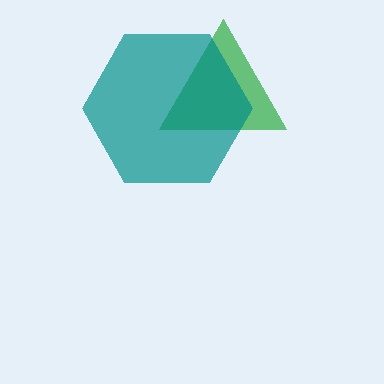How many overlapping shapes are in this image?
There are 2 overlapping shapes in the image.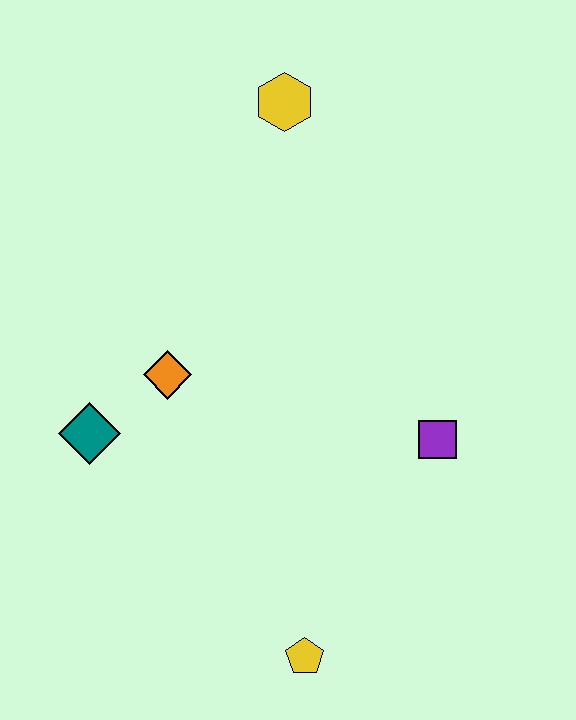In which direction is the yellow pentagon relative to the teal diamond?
The yellow pentagon is below the teal diamond.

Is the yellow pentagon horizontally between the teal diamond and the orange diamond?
No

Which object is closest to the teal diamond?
The orange diamond is closest to the teal diamond.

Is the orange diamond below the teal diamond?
No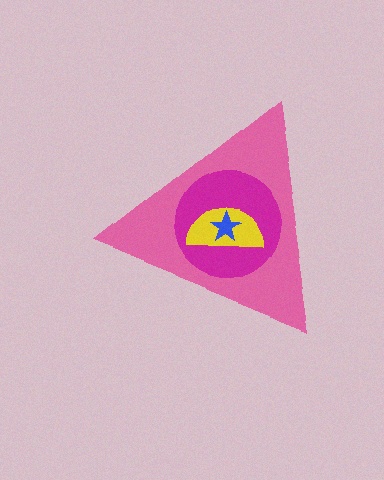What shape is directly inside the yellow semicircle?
The blue star.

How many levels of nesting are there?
4.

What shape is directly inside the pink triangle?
The magenta circle.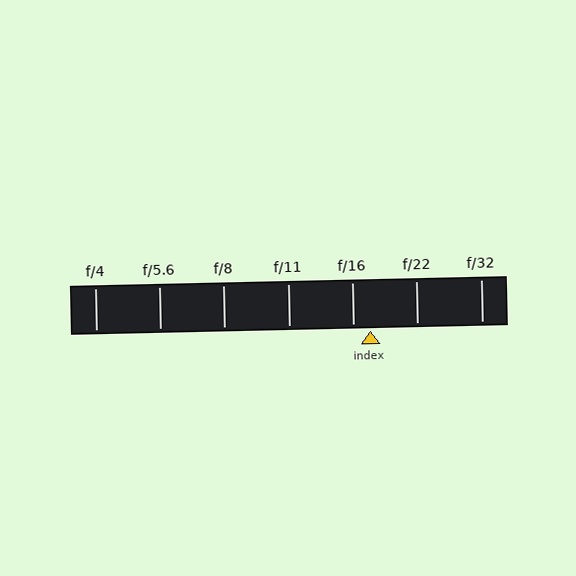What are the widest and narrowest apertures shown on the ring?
The widest aperture shown is f/4 and the narrowest is f/32.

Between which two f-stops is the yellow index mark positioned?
The index mark is between f/16 and f/22.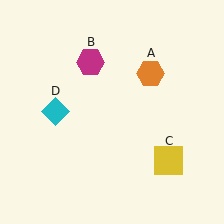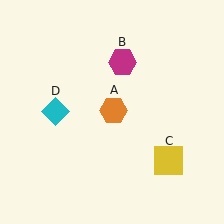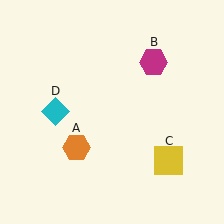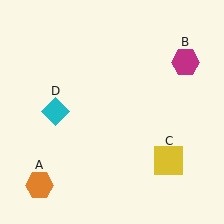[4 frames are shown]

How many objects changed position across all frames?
2 objects changed position: orange hexagon (object A), magenta hexagon (object B).